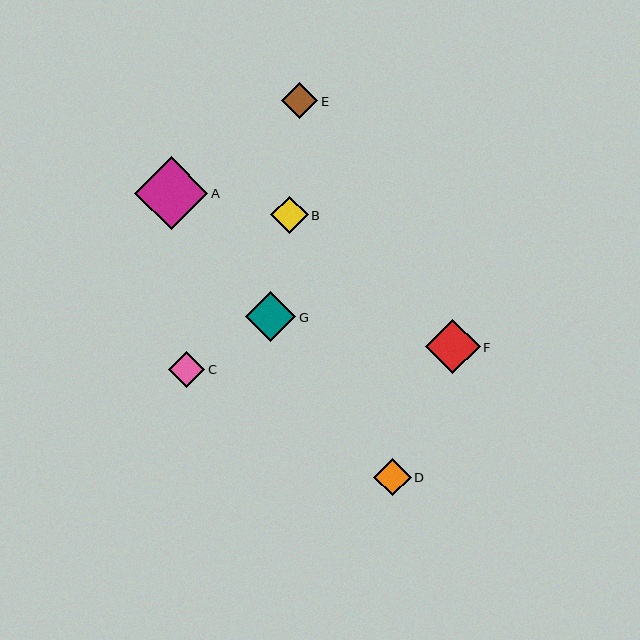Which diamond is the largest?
Diamond A is the largest with a size of approximately 73 pixels.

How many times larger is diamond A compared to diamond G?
Diamond A is approximately 1.4 times the size of diamond G.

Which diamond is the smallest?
Diamond C is the smallest with a size of approximately 36 pixels.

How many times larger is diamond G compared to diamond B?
Diamond G is approximately 1.4 times the size of diamond B.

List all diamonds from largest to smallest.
From largest to smallest: A, F, G, B, D, E, C.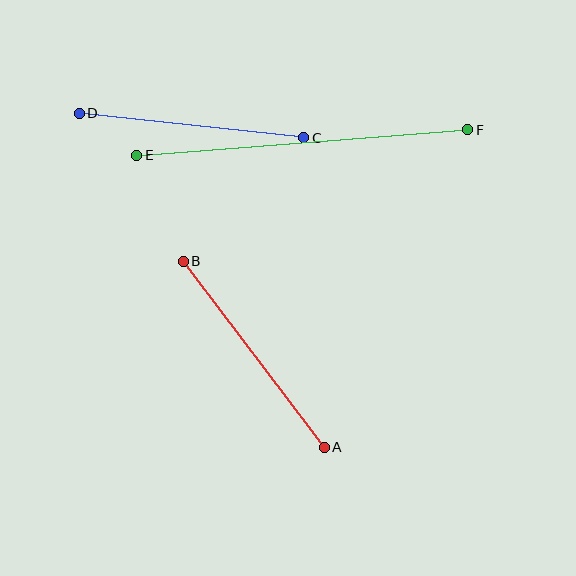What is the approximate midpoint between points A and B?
The midpoint is at approximately (254, 354) pixels.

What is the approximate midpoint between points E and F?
The midpoint is at approximately (302, 142) pixels.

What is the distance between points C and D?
The distance is approximately 226 pixels.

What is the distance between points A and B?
The distance is approximately 234 pixels.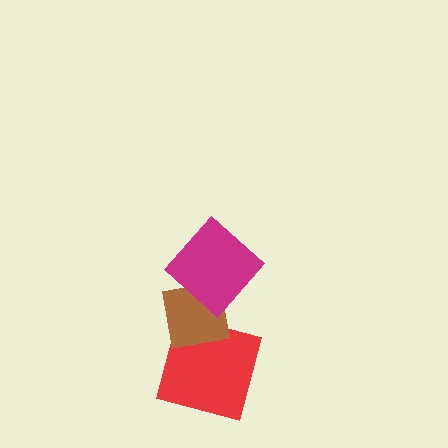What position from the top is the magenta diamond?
The magenta diamond is 1st from the top.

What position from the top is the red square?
The red square is 3rd from the top.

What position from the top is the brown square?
The brown square is 2nd from the top.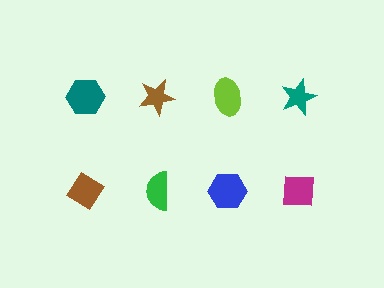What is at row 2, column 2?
A green semicircle.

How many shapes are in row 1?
4 shapes.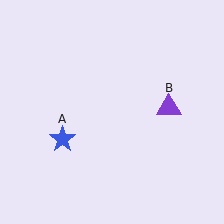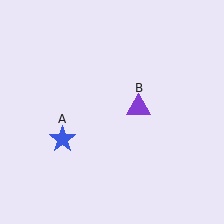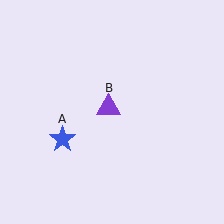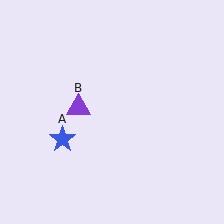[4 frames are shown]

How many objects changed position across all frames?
1 object changed position: purple triangle (object B).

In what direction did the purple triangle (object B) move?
The purple triangle (object B) moved left.